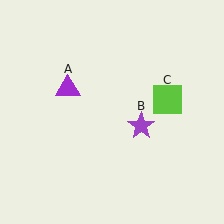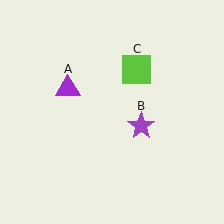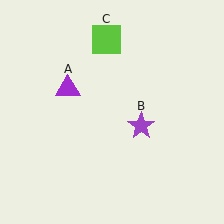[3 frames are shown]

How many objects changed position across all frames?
1 object changed position: lime square (object C).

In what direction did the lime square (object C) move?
The lime square (object C) moved up and to the left.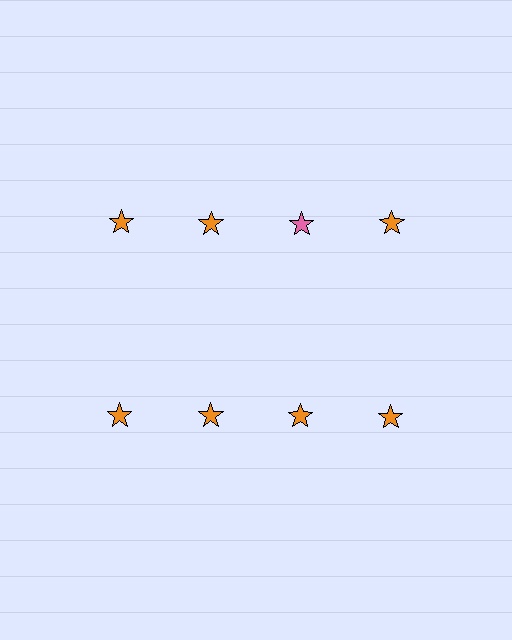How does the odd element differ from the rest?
It has a different color: pink instead of orange.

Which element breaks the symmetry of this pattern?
The pink star in the top row, center column breaks the symmetry. All other shapes are orange stars.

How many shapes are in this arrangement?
There are 8 shapes arranged in a grid pattern.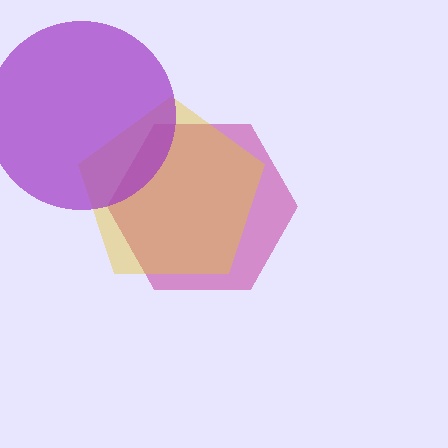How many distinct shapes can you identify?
There are 3 distinct shapes: a magenta hexagon, a yellow pentagon, a purple circle.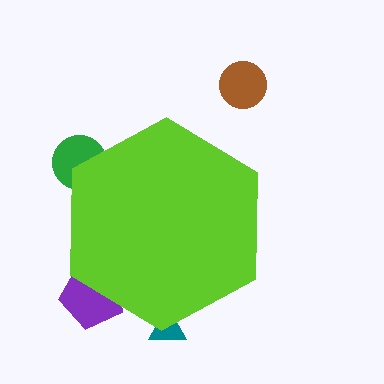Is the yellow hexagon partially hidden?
Yes, the yellow hexagon is partially hidden behind the lime hexagon.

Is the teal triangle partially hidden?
Yes, the teal triangle is partially hidden behind the lime hexagon.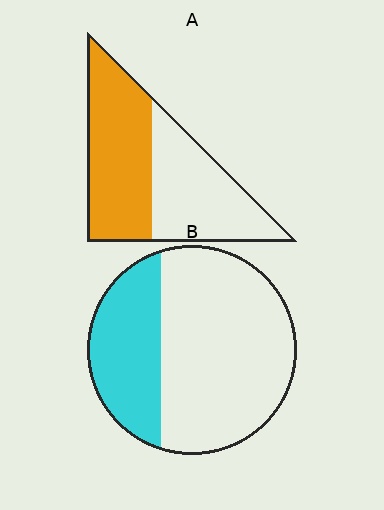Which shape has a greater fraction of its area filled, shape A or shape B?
Shape A.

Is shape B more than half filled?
No.